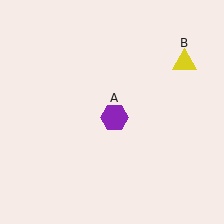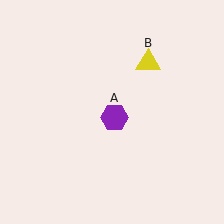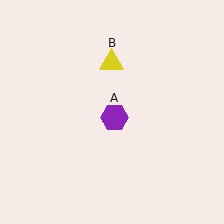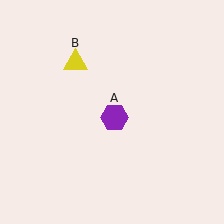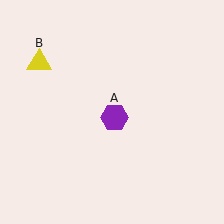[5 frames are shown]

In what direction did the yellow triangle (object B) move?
The yellow triangle (object B) moved left.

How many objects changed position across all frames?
1 object changed position: yellow triangle (object B).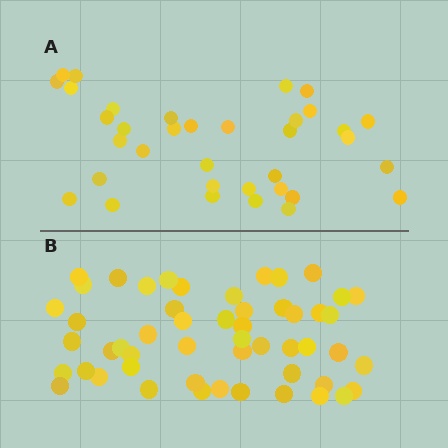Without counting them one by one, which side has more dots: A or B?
Region B (the bottom region) has more dots.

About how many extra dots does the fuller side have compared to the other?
Region B has approximately 15 more dots than region A.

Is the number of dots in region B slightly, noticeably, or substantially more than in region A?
Region B has substantially more. The ratio is roughly 1.5 to 1.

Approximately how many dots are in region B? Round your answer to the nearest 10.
About 50 dots. (The exact count is 52, which rounds to 50.)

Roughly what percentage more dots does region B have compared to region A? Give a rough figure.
About 50% more.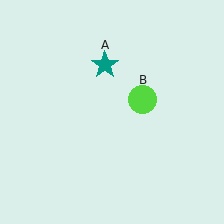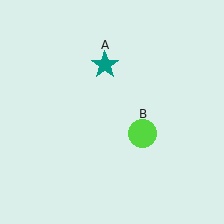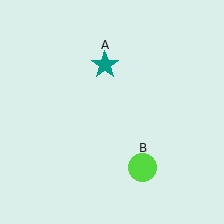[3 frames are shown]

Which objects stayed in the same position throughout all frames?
Teal star (object A) remained stationary.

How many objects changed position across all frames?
1 object changed position: lime circle (object B).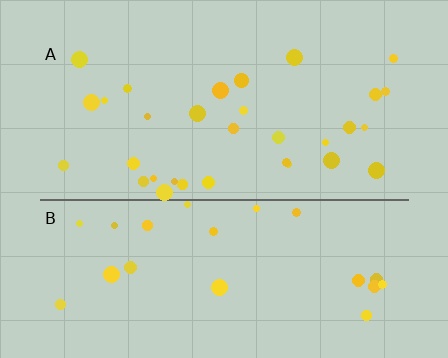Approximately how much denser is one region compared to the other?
Approximately 1.4× — region A over region B.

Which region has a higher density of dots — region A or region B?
A (the top).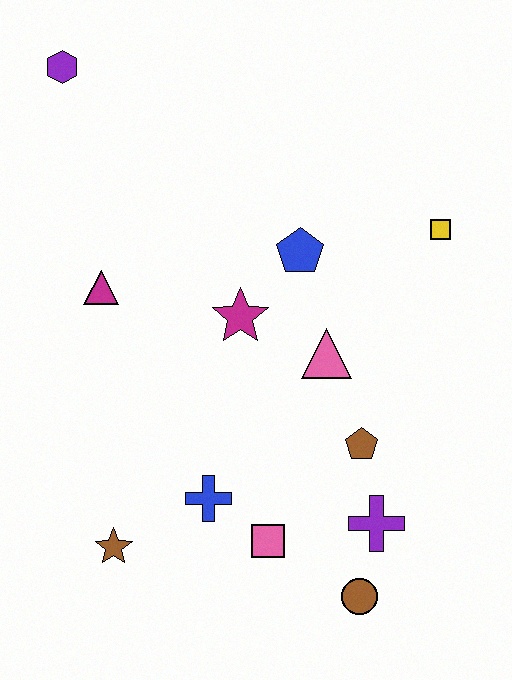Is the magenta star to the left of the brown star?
No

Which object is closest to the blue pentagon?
The magenta star is closest to the blue pentagon.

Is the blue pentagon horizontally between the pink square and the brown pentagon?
Yes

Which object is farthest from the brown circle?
The purple hexagon is farthest from the brown circle.